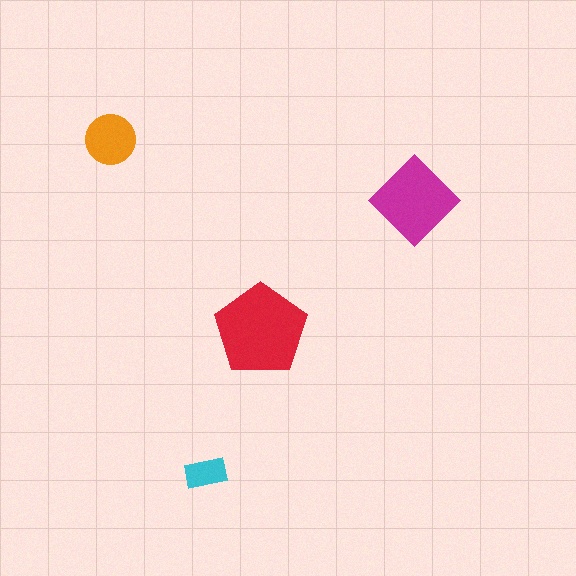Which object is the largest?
The red pentagon.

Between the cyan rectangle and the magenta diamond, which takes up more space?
The magenta diamond.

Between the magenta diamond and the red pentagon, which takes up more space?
The red pentagon.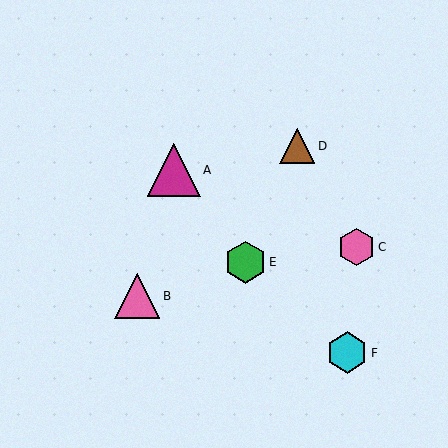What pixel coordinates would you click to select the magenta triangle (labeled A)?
Click at (174, 170) to select the magenta triangle A.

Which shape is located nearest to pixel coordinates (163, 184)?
The magenta triangle (labeled A) at (174, 170) is nearest to that location.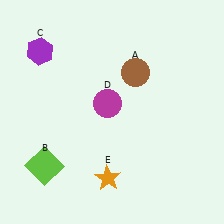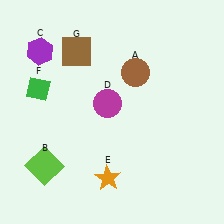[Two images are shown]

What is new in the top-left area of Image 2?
A brown square (G) was added in the top-left area of Image 2.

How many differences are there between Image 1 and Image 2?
There are 2 differences between the two images.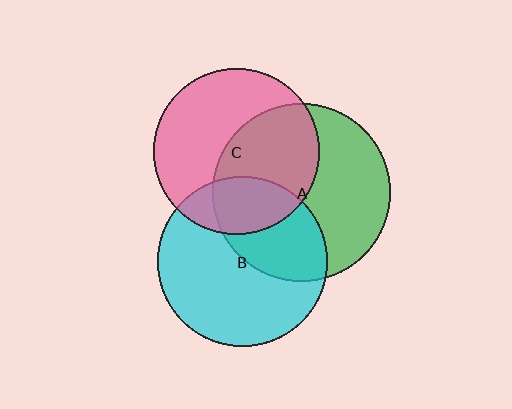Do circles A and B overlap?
Yes.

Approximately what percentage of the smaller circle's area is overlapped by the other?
Approximately 40%.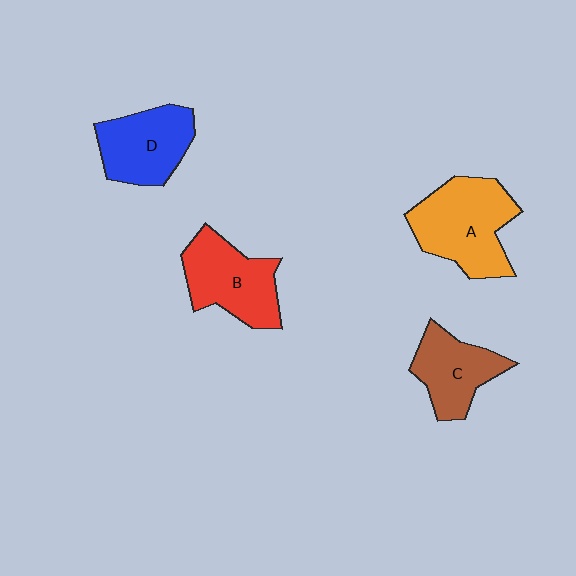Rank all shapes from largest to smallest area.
From largest to smallest: A (orange), B (red), D (blue), C (brown).